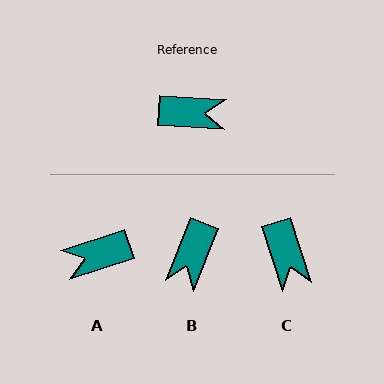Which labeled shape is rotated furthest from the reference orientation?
A, about 158 degrees away.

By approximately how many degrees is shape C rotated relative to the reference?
Approximately 69 degrees clockwise.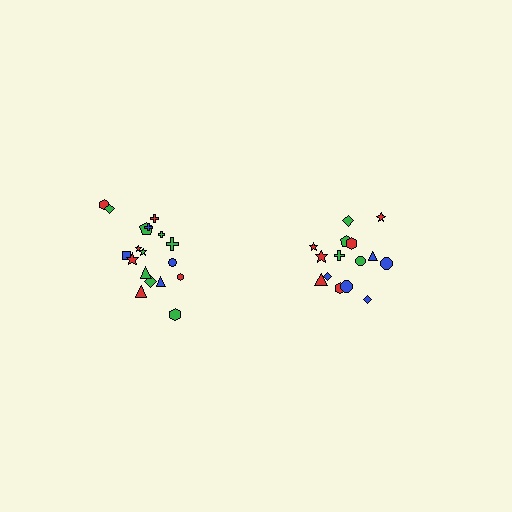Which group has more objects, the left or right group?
The left group.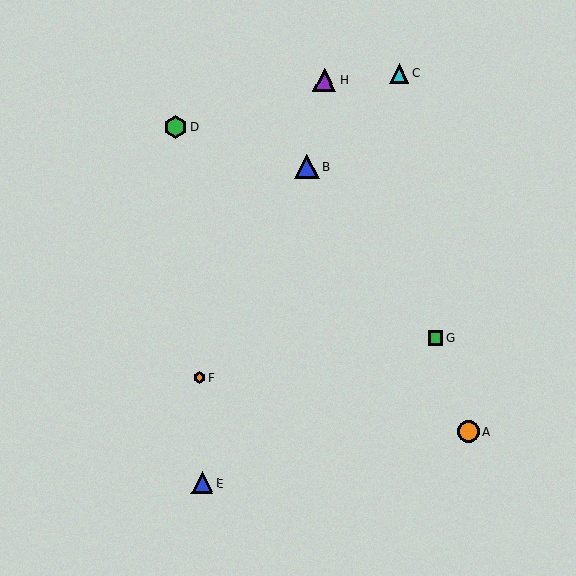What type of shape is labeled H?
Shape H is a purple triangle.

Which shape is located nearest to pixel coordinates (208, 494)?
The blue triangle (labeled E) at (202, 483) is nearest to that location.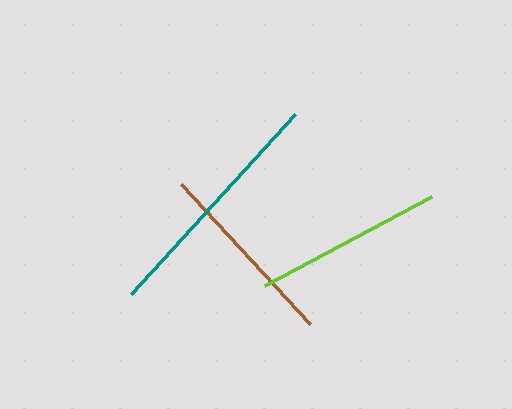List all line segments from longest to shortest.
From longest to shortest: teal, brown, lime.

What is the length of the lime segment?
The lime segment is approximately 190 pixels long.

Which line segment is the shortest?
The lime line is the shortest at approximately 190 pixels.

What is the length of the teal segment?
The teal segment is approximately 244 pixels long.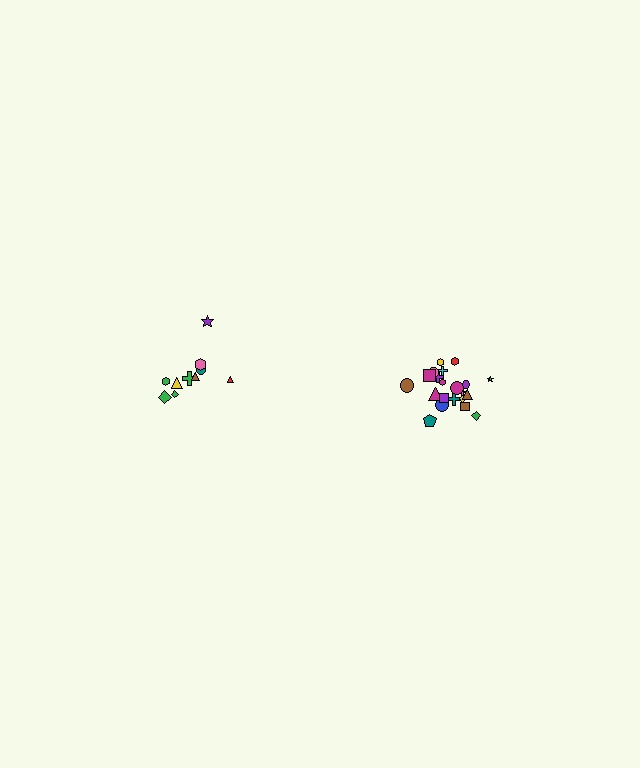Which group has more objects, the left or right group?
The right group.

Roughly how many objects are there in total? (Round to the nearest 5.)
Roughly 30 objects in total.